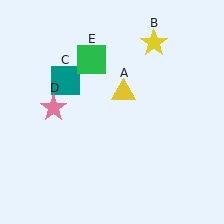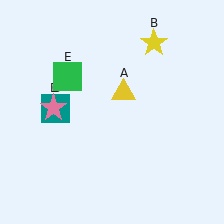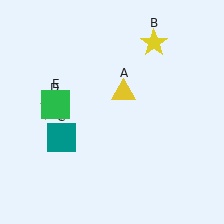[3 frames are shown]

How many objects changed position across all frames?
2 objects changed position: teal square (object C), green square (object E).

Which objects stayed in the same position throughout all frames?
Yellow triangle (object A) and yellow star (object B) and pink star (object D) remained stationary.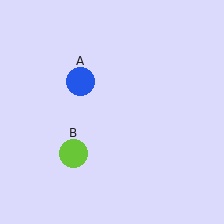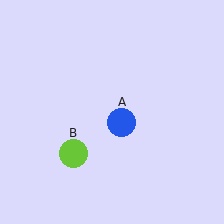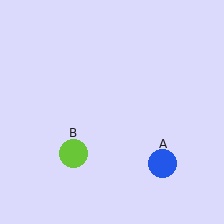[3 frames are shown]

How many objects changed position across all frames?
1 object changed position: blue circle (object A).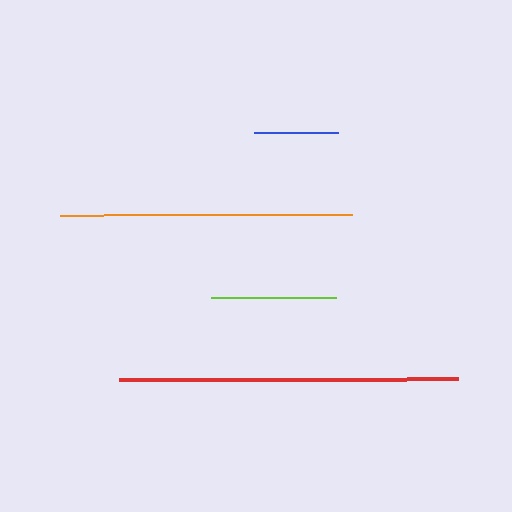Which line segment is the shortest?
The blue line is the shortest at approximately 84 pixels.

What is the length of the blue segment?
The blue segment is approximately 84 pixels long.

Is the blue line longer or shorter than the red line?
The red line is longer than the blue line.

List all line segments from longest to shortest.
From longest to shortest: red, orange, lime, blue.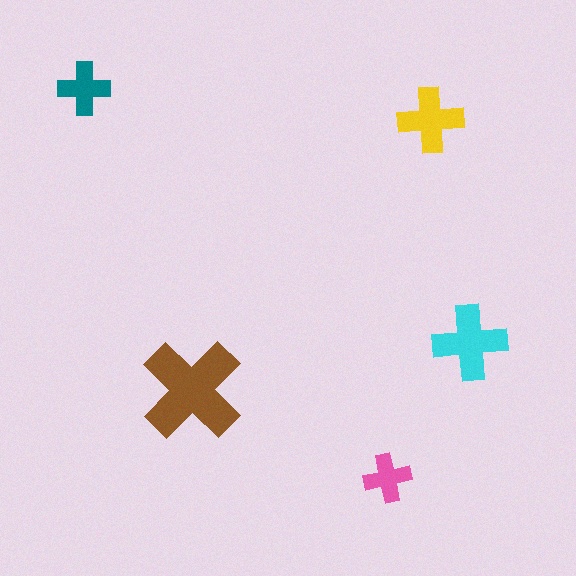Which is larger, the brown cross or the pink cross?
The brown one.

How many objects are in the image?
There are 5 objects in the image.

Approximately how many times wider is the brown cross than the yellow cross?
About 1.5 times wider.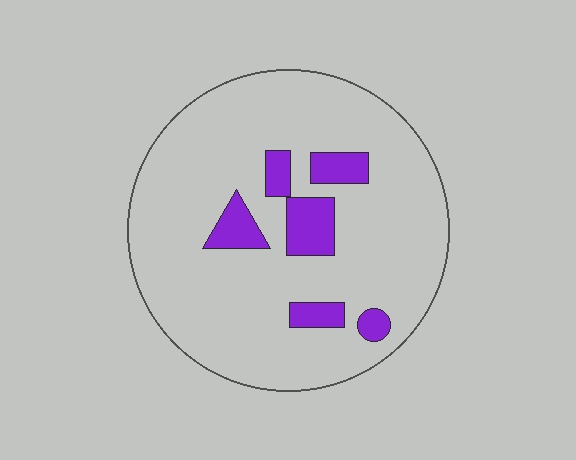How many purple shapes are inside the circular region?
6.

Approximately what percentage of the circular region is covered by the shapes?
Approximately 15%.